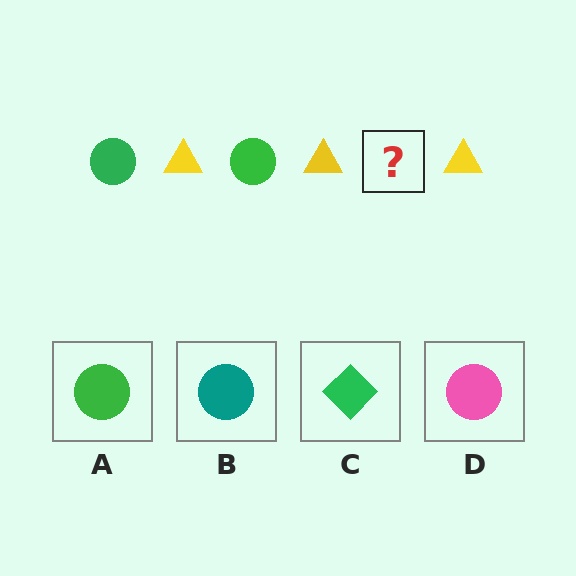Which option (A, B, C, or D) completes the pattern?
A.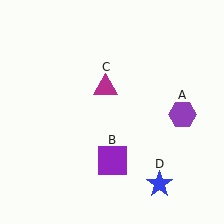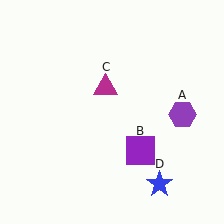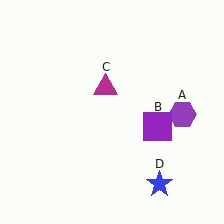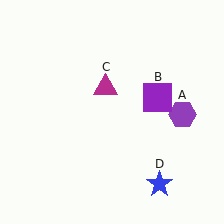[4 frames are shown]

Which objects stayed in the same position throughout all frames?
Purple hexagon (object A) and magenta triangle (object C) and blue star (object D) remained stationary.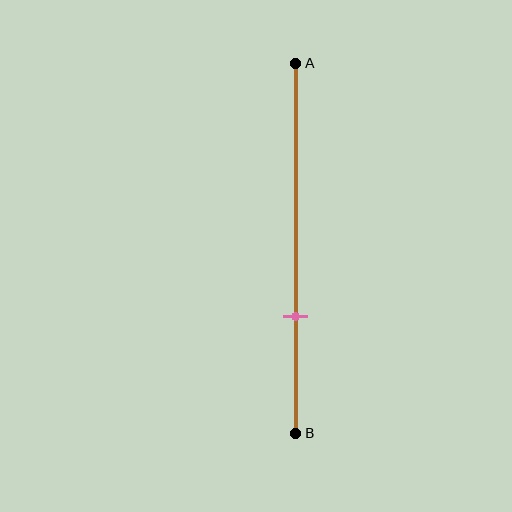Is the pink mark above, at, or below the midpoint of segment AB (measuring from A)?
The pink mark is below the midpoint of segment AB.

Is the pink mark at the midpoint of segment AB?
No, the mark is at about 70% from A, not at the 50% midpoint.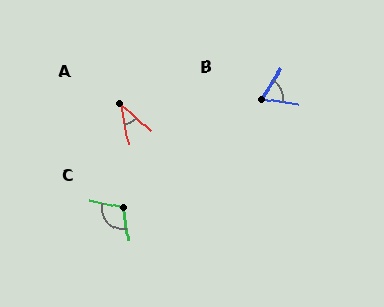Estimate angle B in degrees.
Approximately 65 degrees.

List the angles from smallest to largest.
A (37°), B (65°), C (112°).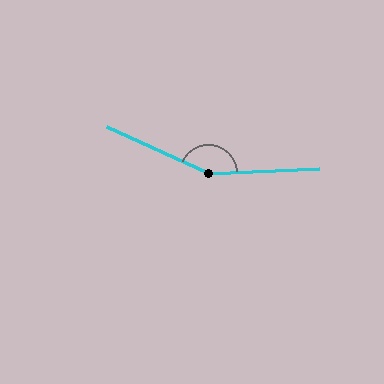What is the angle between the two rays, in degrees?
Approximately 153 degrees.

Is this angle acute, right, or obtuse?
It is obtuse.